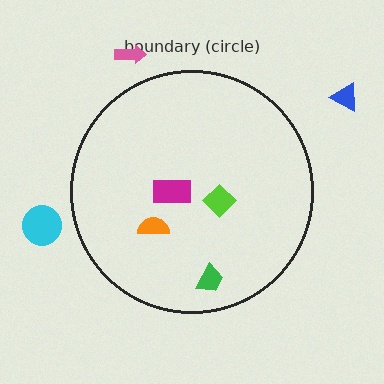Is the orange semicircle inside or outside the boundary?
Inside.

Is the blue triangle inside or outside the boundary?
Outside.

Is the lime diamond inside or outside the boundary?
Inside.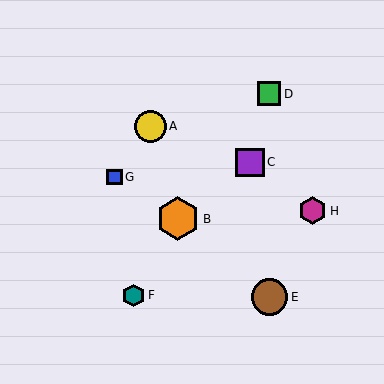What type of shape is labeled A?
Shape A is a yellow circle.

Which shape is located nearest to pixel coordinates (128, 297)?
The teal hexagon (labeled F) at (133, 295) is nearest to that location.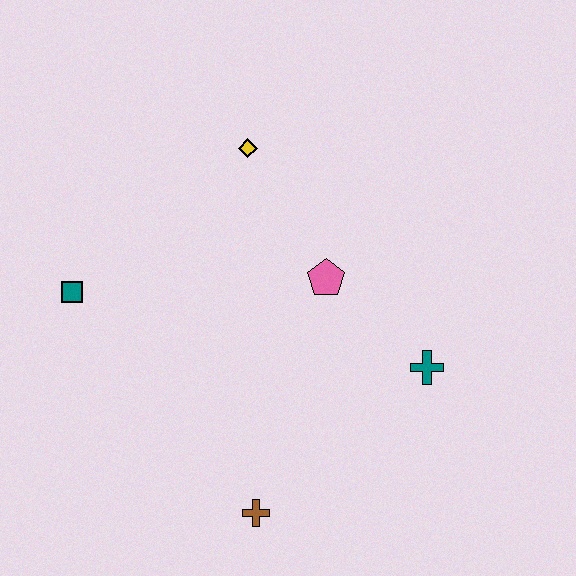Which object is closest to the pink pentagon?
The teal cross is closest to the pink pentagon.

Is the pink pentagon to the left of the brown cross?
No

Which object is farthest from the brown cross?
The yellow diamond is farthest from the brown cross.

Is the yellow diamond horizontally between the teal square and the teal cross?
Yes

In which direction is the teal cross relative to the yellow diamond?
The teal cross is below the yellow diamond.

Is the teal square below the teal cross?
No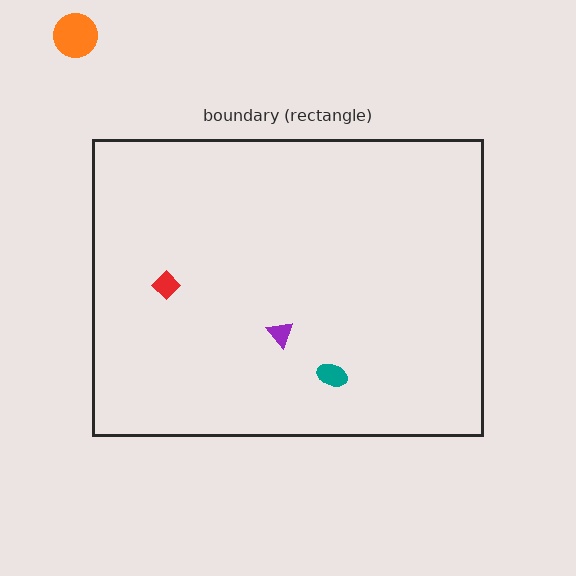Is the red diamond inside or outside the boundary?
Inside.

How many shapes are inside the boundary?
3 inside, 1 outside.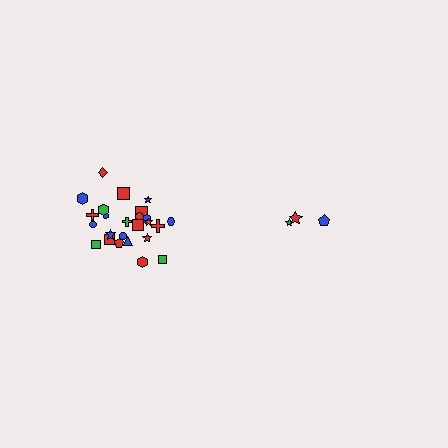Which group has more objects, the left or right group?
The left group.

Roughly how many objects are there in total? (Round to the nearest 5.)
Roughly 30 objects in total.